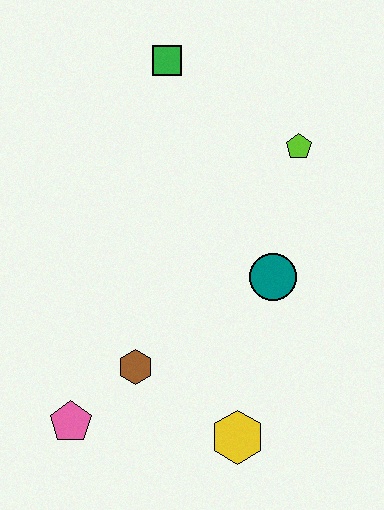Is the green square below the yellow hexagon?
No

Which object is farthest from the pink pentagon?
The green square is farthest from the pink pentagon.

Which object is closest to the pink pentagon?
The brown hexagon is closest to the pink pentagon.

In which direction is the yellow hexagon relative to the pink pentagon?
The yellow hexagon is to the right of the pink pentagon.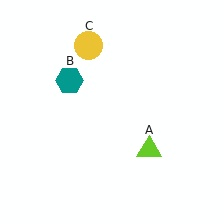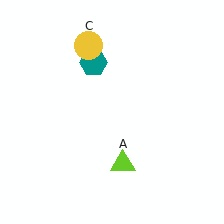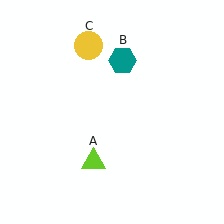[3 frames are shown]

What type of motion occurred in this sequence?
The lime triangle (object A), teal hexagon (object B) rotated clockwise around the center of the scene.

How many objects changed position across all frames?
2 objects changed position: lime triangle (object A), teal hexagon (object B).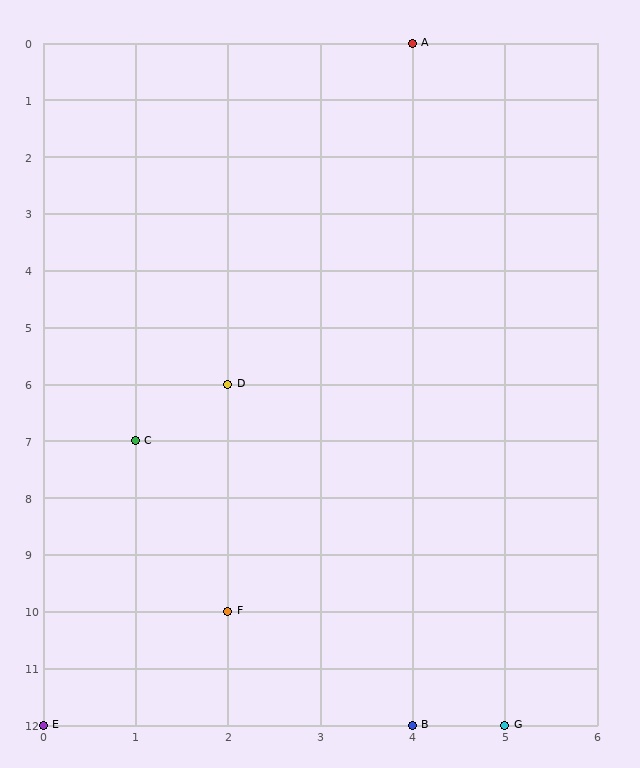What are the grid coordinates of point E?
Point E is at grid coordinates (0, 12).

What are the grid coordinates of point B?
Point B is at grid coordinates (4, 12).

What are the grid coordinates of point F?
Point F is at grid coordinates (2, 10).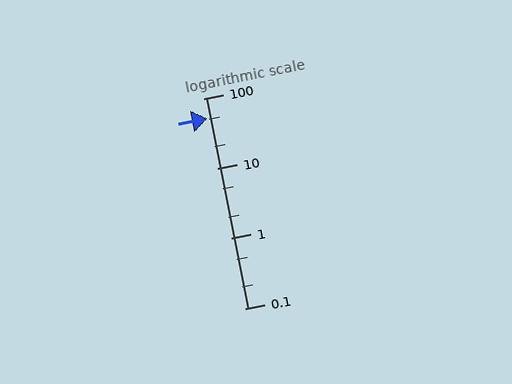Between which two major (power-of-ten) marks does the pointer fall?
The pointer is between 10 and 100.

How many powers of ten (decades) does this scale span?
The scale spans 3 decades, from 0.1 to 100.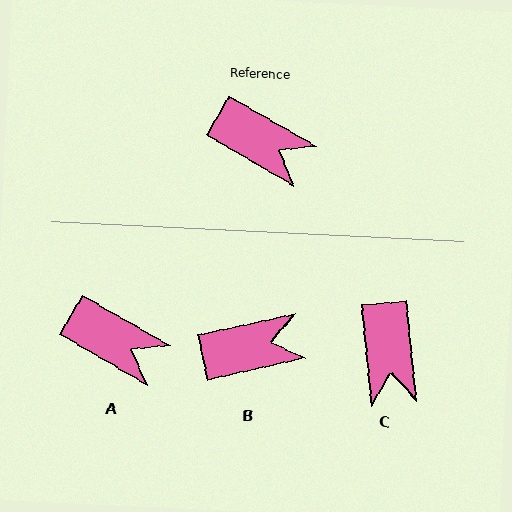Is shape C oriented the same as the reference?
No, it is off by about 54 degrees.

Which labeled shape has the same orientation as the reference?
A.